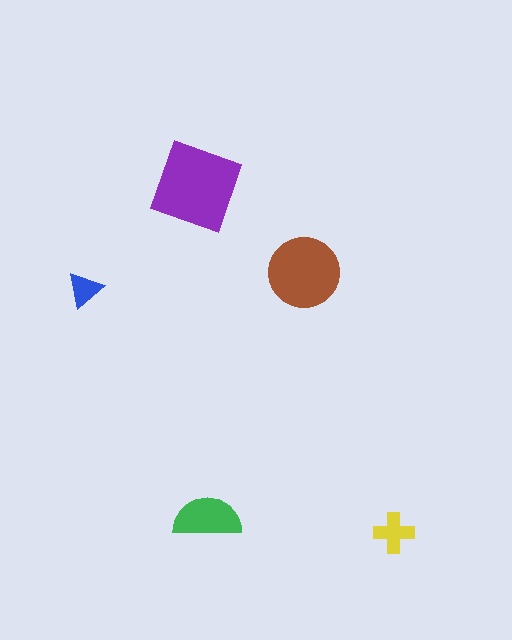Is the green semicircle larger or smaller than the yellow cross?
Larger.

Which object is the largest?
The purple diamond.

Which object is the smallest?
The blue triangle.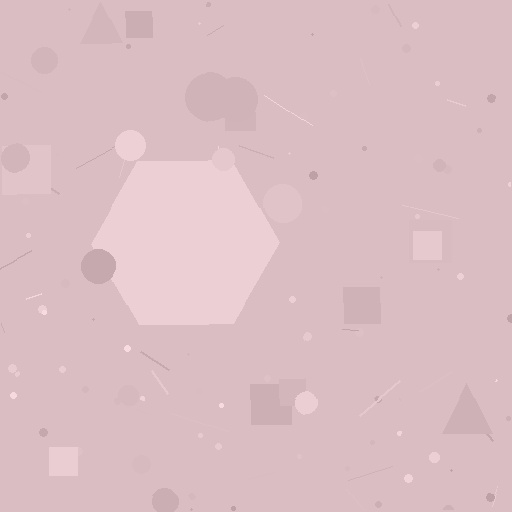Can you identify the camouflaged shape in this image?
The camouflaged shape is a hexagon.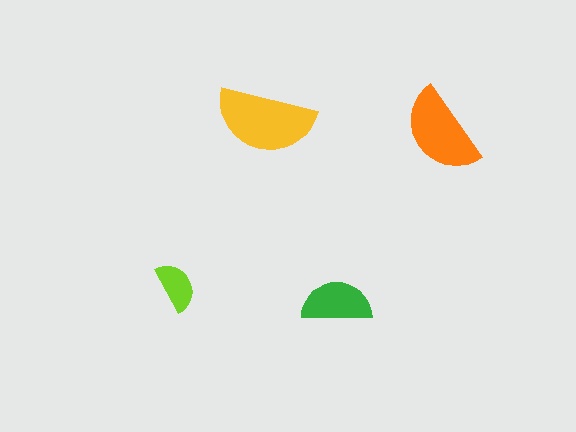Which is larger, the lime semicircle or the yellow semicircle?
The yellow one.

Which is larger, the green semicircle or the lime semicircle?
The green one.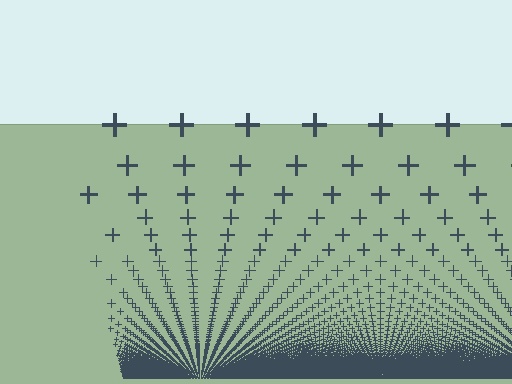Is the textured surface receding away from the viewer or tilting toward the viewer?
The surface appears to tilt toward the viewer. Texture elements get larger and sparser toward the top.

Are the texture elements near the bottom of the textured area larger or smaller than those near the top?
Smaller. The gradient is inverted — elements near the bottom are smaller and denser.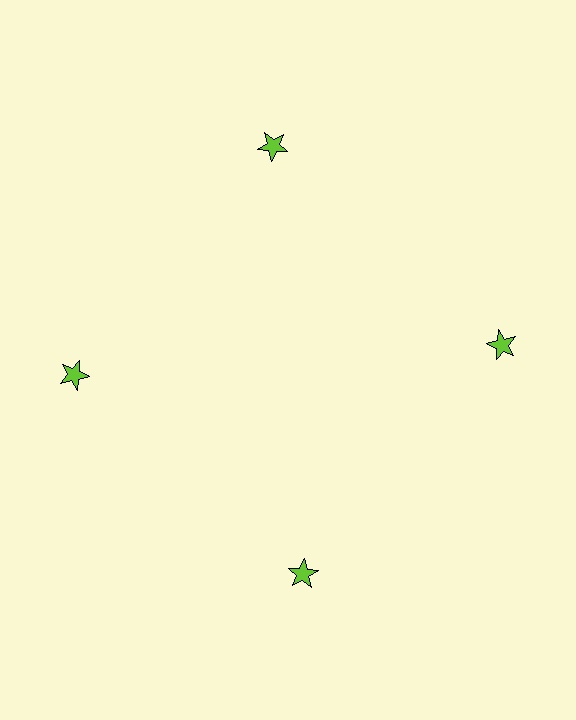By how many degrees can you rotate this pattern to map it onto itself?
The pattern maps onto itself every 90 degrees of rotation.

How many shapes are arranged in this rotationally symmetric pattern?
There are 4 shapes, arranged in 4 groups of 1.